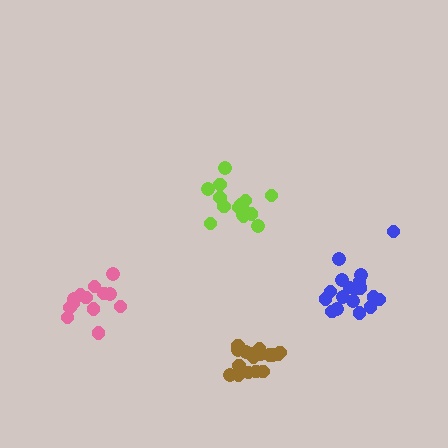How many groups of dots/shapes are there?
There are 4 groups.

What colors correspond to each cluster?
The clusters are colored: pink, brown, blue, lime.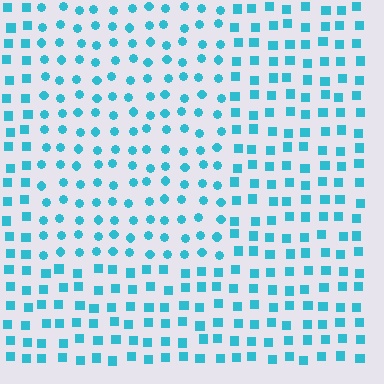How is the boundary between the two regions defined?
The boundary is defined by a change in element shape: circles inside vs. squares outside. All elements share the same color and spacing.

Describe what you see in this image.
The image is filled with small cyan elements arranged in a uniform grid. A rectangle-shaped region contains circles, while the surrounding area contains squares. The boundary is defined purely by the change in element shape.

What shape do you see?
I see a rectangle.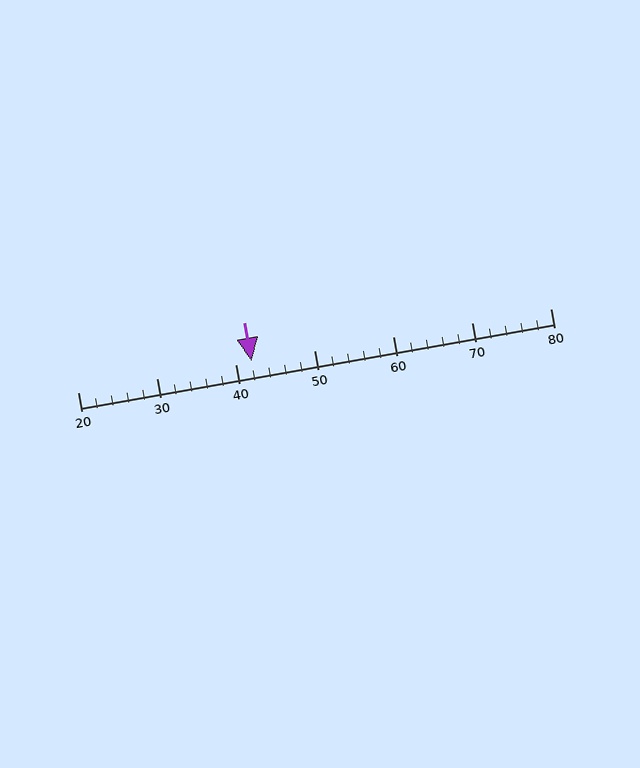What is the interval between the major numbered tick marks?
The major tick marks are spaced 10 units apart.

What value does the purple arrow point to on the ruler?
The purple arrow points to approximately 42.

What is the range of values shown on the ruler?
The ruler shows values from 20 to 80.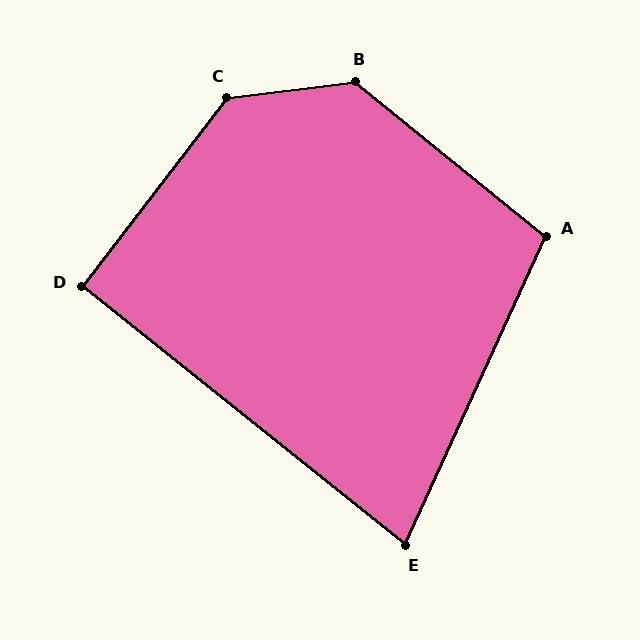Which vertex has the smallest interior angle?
E, at approximately 76 degrees.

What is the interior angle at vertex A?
Approximately 105 degrees (obtuse).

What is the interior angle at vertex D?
Approximately 91 degrees (approximately right).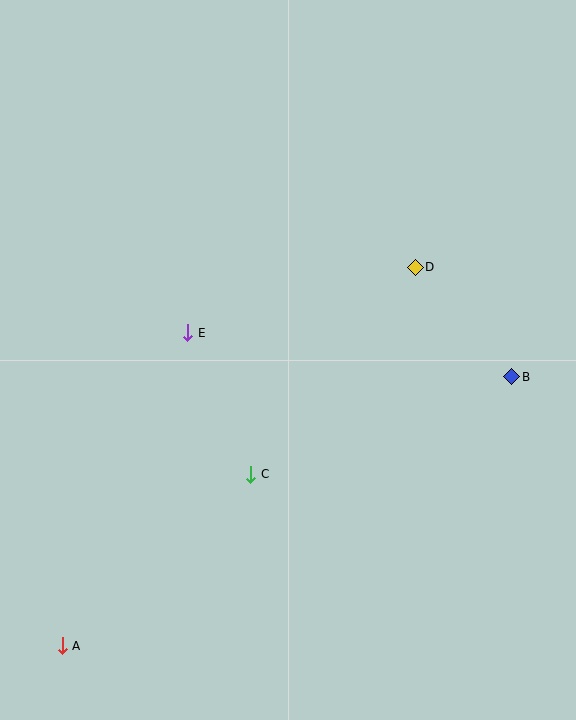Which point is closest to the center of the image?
Point E at (188, 333) is closest to the center.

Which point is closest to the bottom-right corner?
Point B is closest to the bottom-right corner.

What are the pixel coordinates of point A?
Point A is at (62, 646).